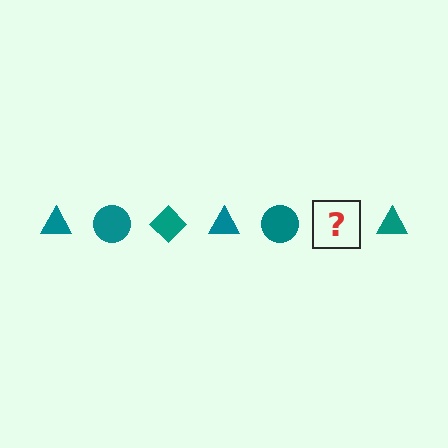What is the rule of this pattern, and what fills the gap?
The rule is that the pattern cycles through triangle, circle, diamond shapes in teal. The gap should be filled with a teal diamond.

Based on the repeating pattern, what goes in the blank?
The blank should be a teal diamond.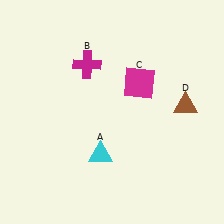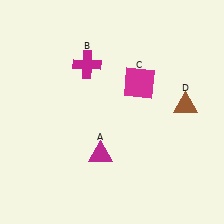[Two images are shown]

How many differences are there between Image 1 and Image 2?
There is 1 difference between the two images.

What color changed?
The triangle (A) changed from cyan in Image 1 to magenta in Image 2.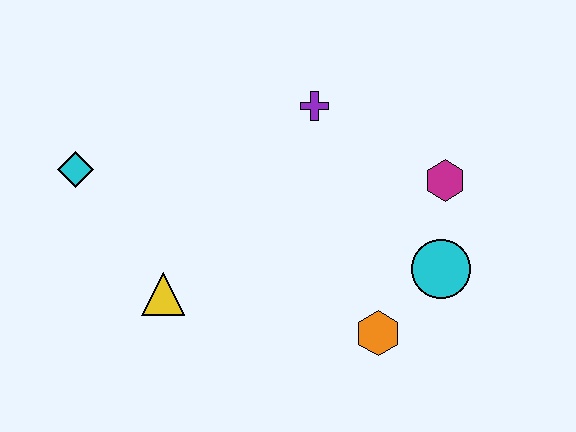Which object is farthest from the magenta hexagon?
The cyan diamond is farthest from the magenta hexagon.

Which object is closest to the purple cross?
The magenta hexagon is closest to the purple cross.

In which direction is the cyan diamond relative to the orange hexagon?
The cyan diamond is to the left of the orange hexagon.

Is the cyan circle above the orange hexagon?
Yes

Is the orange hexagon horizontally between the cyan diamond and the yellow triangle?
No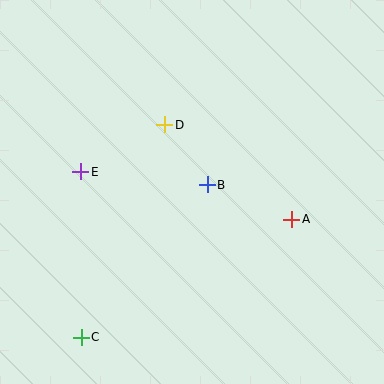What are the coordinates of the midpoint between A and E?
The midpoint between A and E is at (186, 196).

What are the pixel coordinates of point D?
Point D is at (165, 125).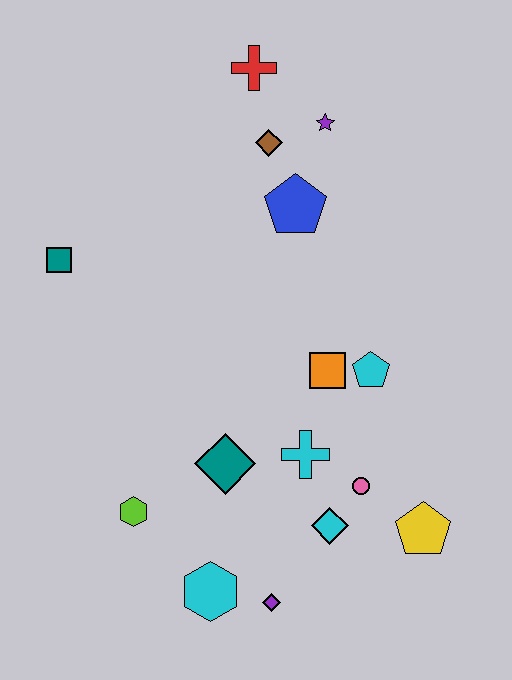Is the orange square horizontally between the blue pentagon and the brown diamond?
No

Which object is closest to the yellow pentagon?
The pink circle is closest to the yellow pentagon.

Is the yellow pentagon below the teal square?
Yes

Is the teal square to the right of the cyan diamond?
No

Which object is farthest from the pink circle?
The red cross is farthest from the pink circle.